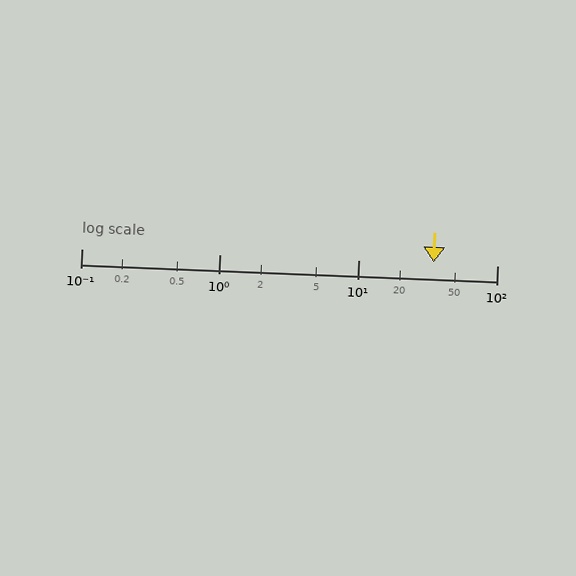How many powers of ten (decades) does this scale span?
The scale spans 3 decades, from 0.1 to 100.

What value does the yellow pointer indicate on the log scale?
The pointer indicates approximately 35.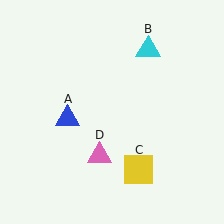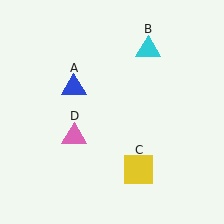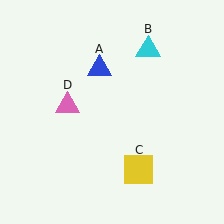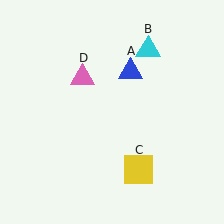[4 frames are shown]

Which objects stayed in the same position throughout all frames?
Cyan triangle (object B) and yellow square (object C) remained stationary.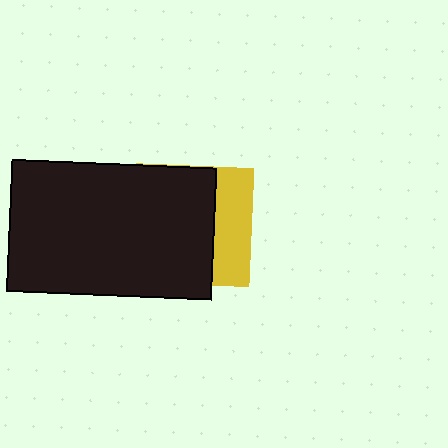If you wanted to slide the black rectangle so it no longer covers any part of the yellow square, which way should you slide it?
Slide it left — that is the most direct way to separate the two shapes.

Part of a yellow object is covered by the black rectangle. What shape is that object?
It is a square.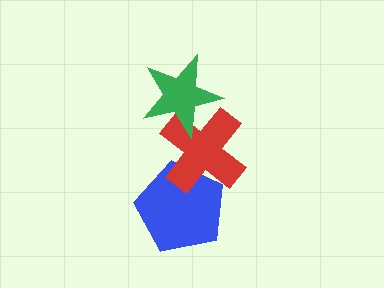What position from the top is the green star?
The green star is 1st from the top.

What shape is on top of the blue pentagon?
The red cross is on top of the blue pentagon.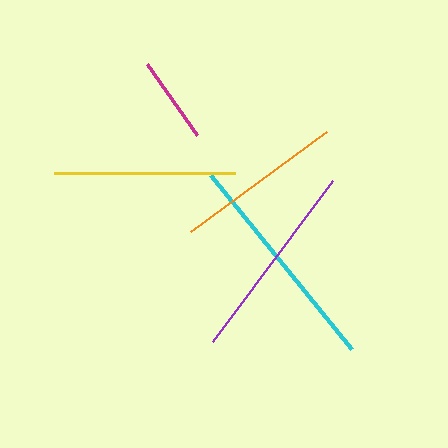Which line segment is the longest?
The cyan line is the longest at approximately 224 pixels.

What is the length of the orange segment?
The orange segment is approximately 169 pixels long.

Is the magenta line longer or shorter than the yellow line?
The yellow line is longer than the magenta line.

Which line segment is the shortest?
The magenta line is the shortest at approximately 87 pixels.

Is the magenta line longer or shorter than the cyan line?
The cyan line is longer than the magenta line.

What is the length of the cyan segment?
The cyan segment is approximately 224 pixels long.